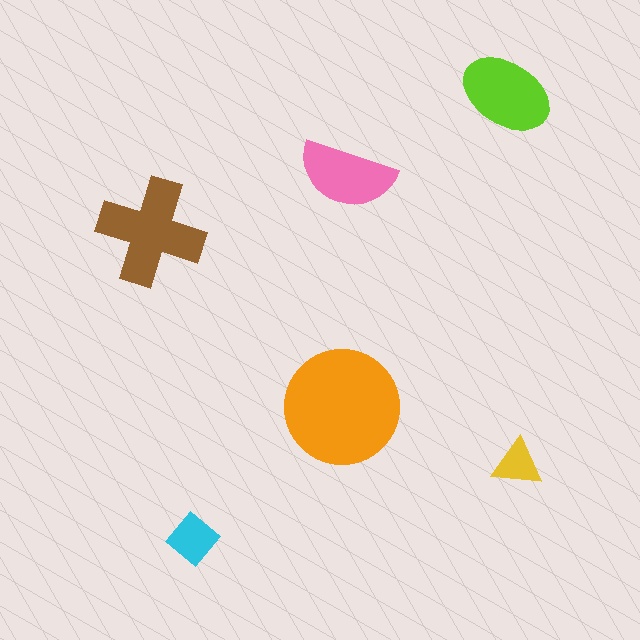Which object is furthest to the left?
The brown cross is leftmost.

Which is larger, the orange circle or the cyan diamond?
The orange circle.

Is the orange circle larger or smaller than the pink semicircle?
Larger.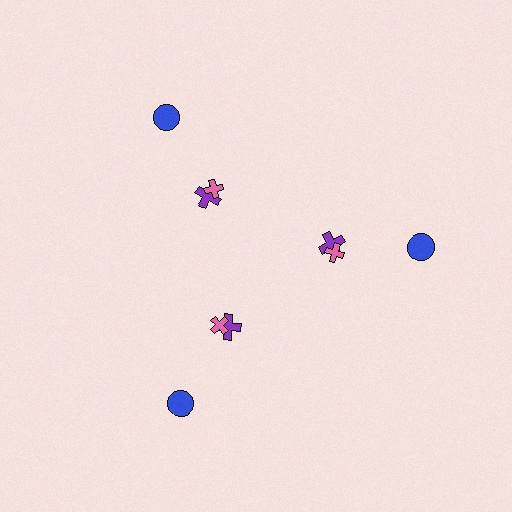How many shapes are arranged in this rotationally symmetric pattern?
There are 9 shapes, arranged in 3 groups of 3.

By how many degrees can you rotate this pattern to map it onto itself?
The pattern maps onto itself every 120 degrees of rotation.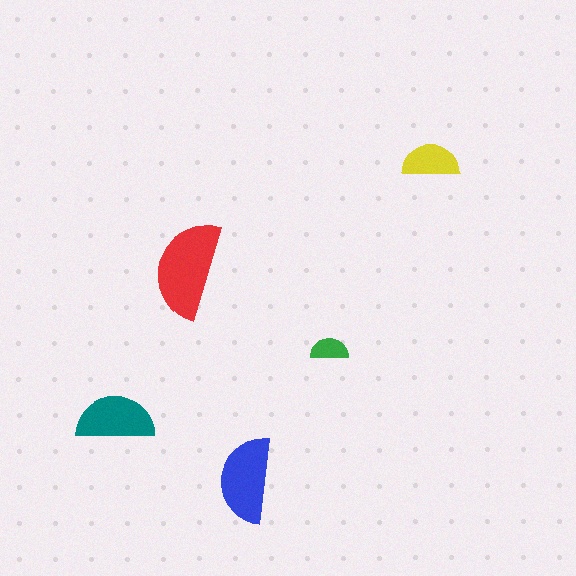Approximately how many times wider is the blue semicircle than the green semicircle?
About 2.5 times wider.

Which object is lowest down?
The blue semicircle is bottommost.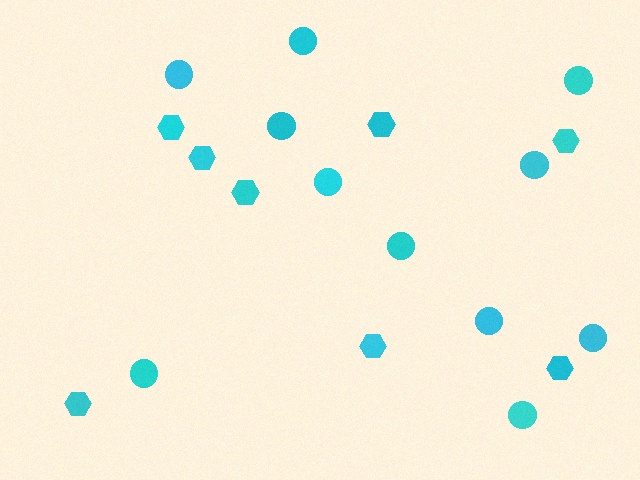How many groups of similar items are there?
There are 2 groups: one group of hexagons (8) and one group of circles (11).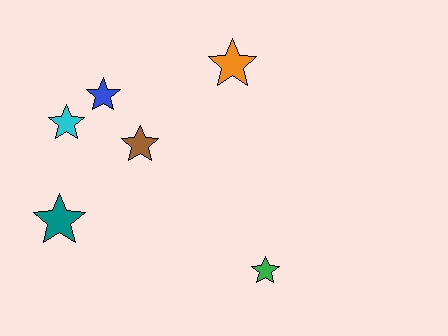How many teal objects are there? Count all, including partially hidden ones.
There is 1 teal object.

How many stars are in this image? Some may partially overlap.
There are 6 stars.